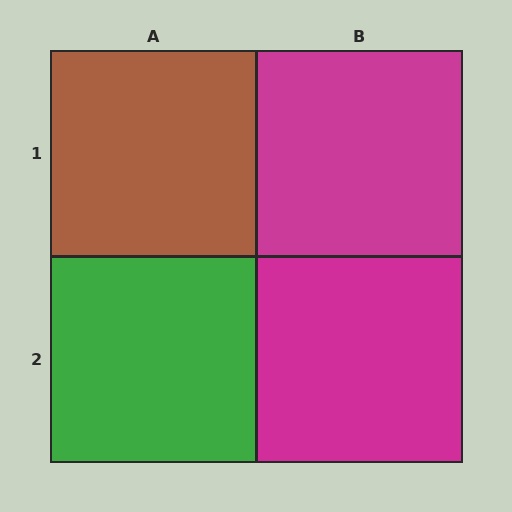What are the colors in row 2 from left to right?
Green, magenta.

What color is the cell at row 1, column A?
Brown.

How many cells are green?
1 cell is green.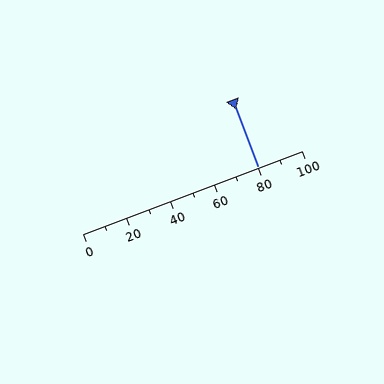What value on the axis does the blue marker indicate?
The marker indicates approximately 80.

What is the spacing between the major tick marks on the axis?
The major ticks are spaced 20 apart.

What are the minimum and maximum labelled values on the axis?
The axis runs from 0 to 100.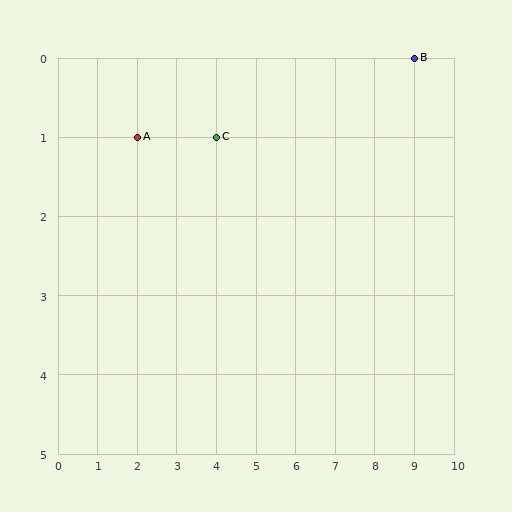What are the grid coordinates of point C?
Point C is at grid coordinates (4, 1).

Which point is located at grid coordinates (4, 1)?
Point C is at (4, 1).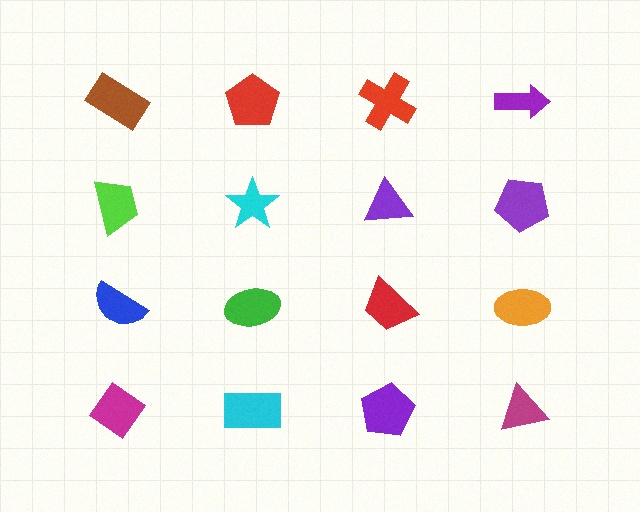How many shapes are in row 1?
4 shapes.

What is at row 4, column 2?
A cyan rectangle.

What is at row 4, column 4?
A magenta triangle.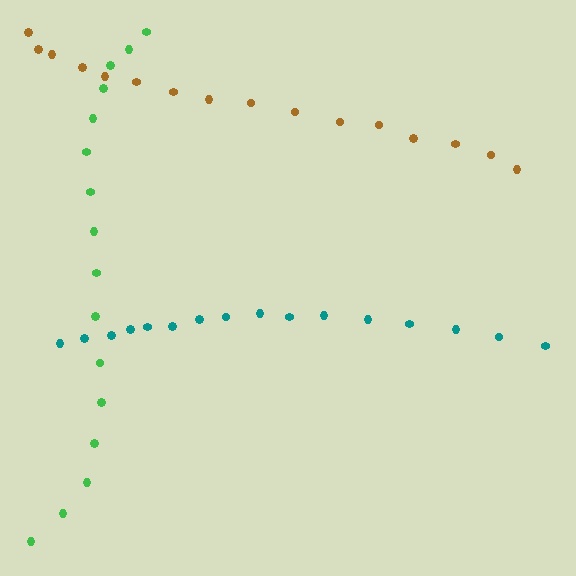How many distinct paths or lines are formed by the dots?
There are 3 distinct paths.